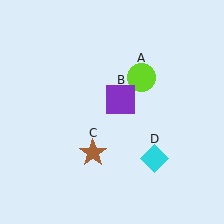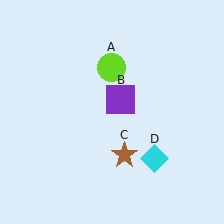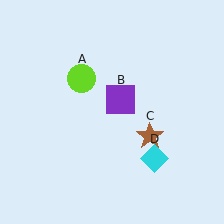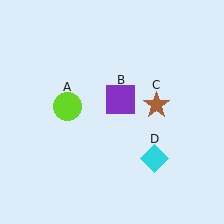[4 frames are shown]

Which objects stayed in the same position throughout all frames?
Purple square (object B) and cyan diamond (object D) remained stationary.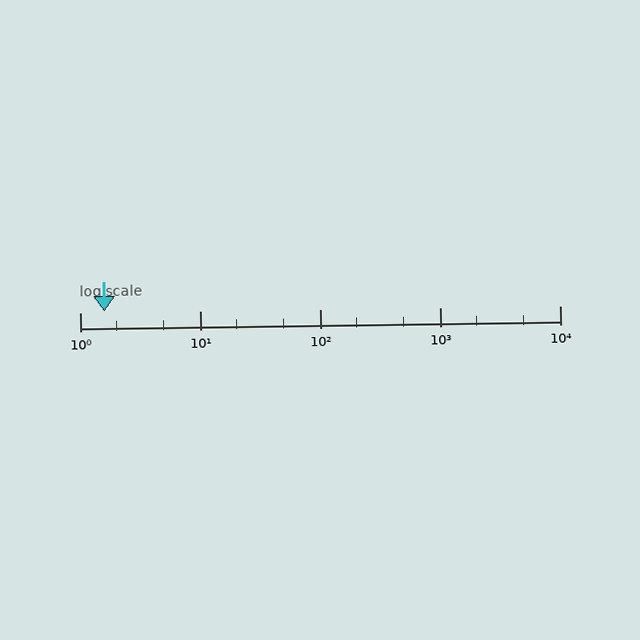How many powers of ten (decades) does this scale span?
The scale spans 4 decades, from 1 to 10000.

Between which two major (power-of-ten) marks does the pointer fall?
The pointer is between 1 and 10.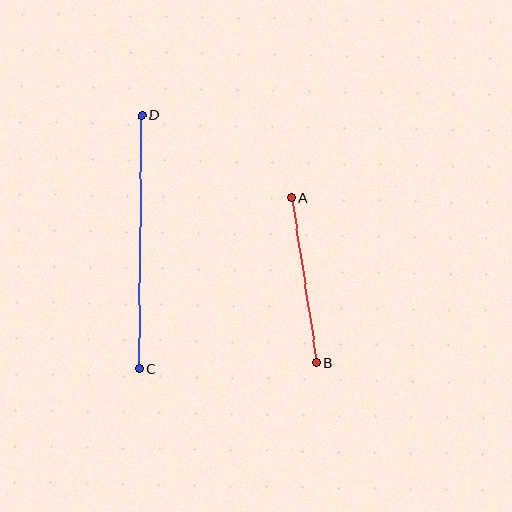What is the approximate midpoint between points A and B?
The midpoint is at approximately (304, 280) pixels.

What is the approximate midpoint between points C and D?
The midpoint is at approximately (140, 242) pixels.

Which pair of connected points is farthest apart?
Points C and D are farthest apart.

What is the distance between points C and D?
The distance is approximately 254 pixels.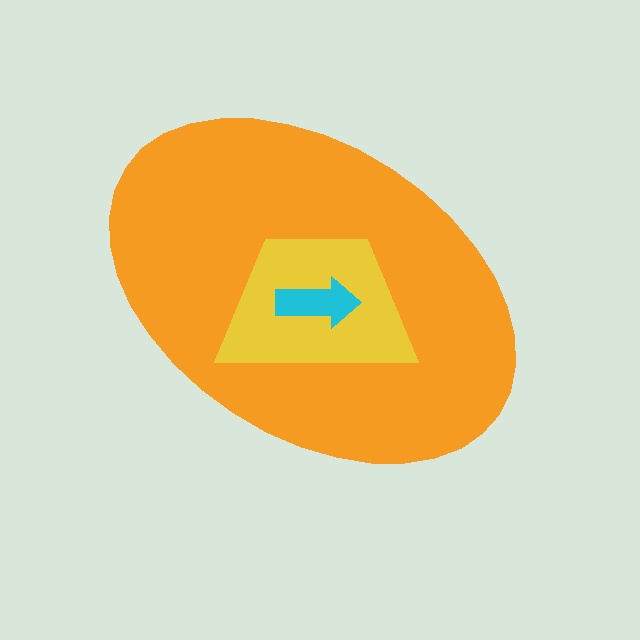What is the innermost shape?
The cyan arrow.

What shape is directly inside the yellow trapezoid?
The cyan arrow.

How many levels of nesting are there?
3.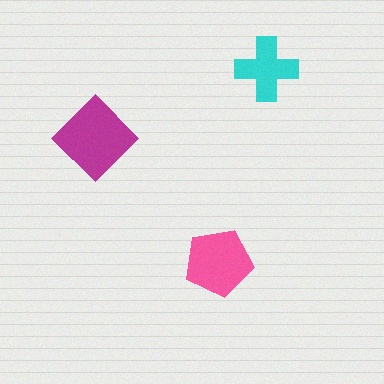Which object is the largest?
The magenta diamond.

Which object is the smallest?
The cyan cross.